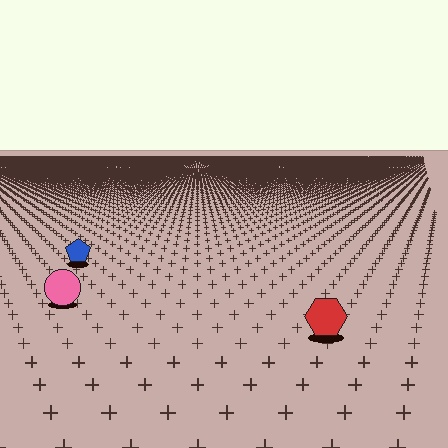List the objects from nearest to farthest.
From nearest to farthest: the red hexagon, the pink circle, the blue pentagon.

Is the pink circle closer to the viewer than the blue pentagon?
Yes. The pink circle is closer — you can tell from the texture gradient: the ground texture is coarser near it.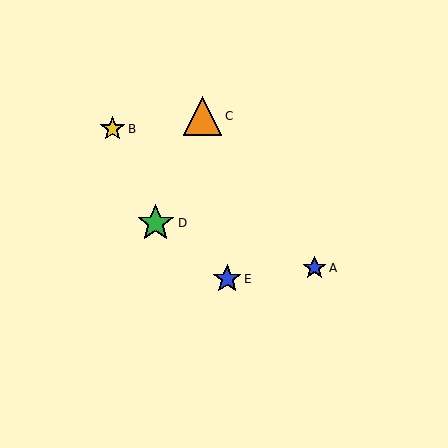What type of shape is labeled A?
Shape A is a blue star.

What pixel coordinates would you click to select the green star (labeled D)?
Click at (156, 223) to select the green star D.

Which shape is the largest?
The orange triangle (labeled C) is the largest.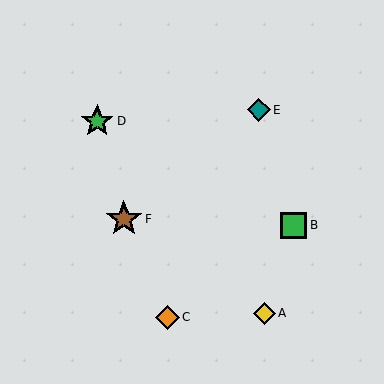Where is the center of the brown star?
The center of the brown star is at (124, 219).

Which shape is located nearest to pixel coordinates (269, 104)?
The teal diamond (labeled E) at (259, 110) is nearest to that location.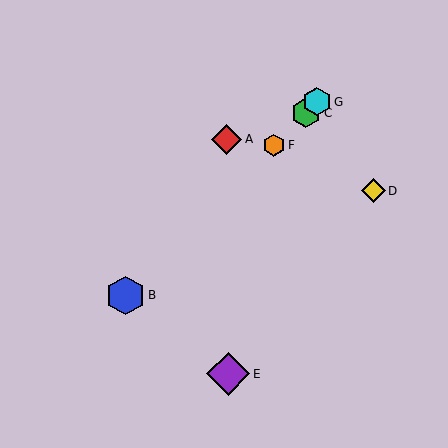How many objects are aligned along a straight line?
4 objects (B, C, F, G) are aligned along a straight line.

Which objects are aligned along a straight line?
Objects B, C, F, G are aligned along a straight line.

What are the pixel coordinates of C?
Object C is at (306, 113).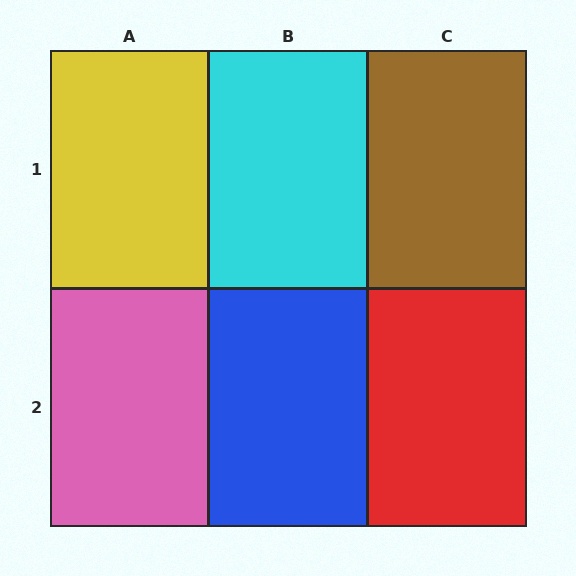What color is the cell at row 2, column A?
Pink.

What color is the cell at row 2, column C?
Red.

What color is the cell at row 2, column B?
Blue.